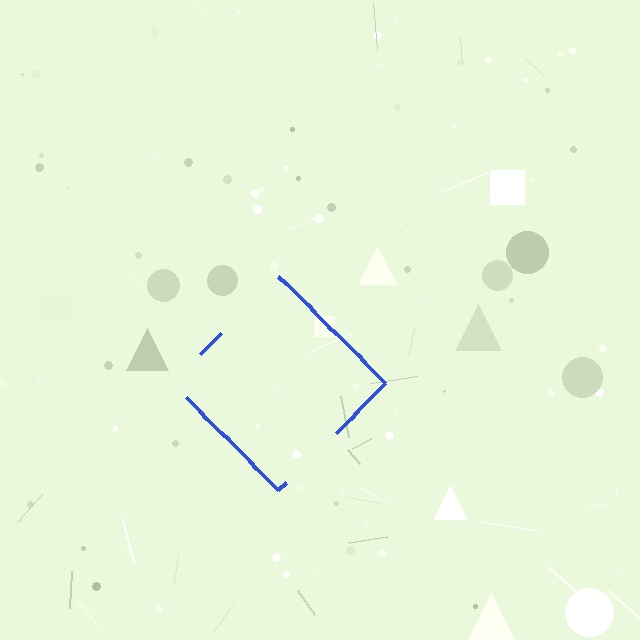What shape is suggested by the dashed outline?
The dashed outline suggests a diamond.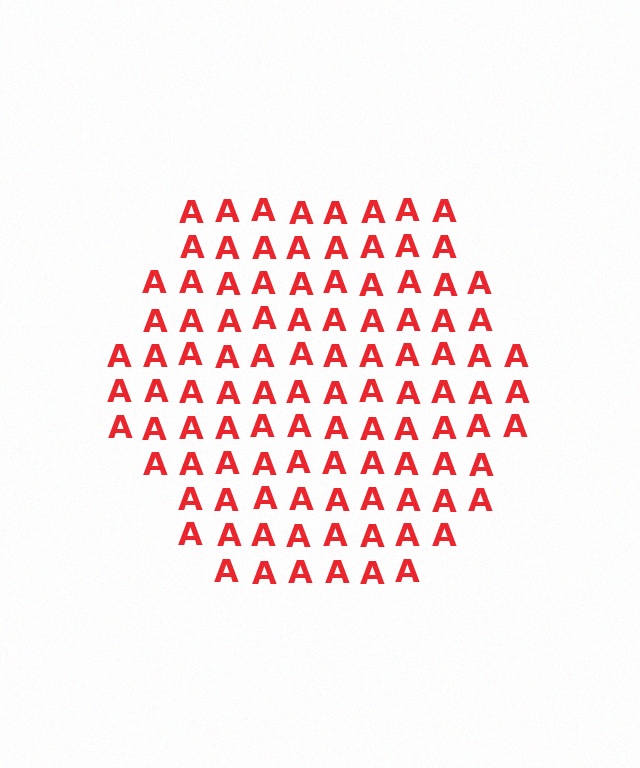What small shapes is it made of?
It is made of small letter A's.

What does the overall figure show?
The overall figure shows a hexagon.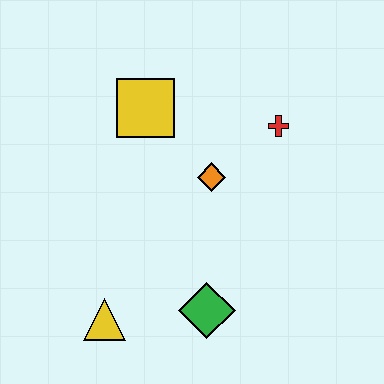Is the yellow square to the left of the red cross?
Yes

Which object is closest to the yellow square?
The orange diamond is closest to the yellow square.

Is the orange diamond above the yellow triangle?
Yes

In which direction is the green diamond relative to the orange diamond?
The green diamond is below the orange diamond.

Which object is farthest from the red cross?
The yellow triangle is farthest from the red cross.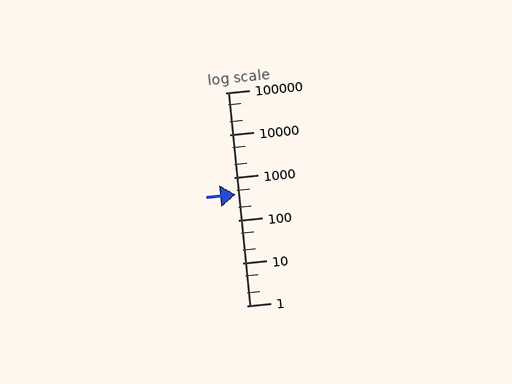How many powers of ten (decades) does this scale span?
The scale spans 5 decades, from 1 to 100000.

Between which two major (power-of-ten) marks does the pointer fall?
The pointer is between 100 and 1000.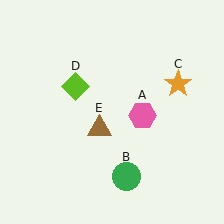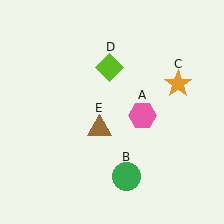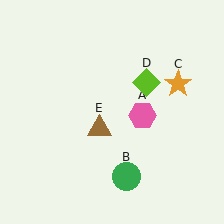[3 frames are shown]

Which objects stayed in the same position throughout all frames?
Pink hexagon (object A) and green circle (object B) and orange star (object C) and brown triangle (object E) remained stationary.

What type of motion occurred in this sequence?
The lime diamond (object D) rotated clockwise around the center of the scene.